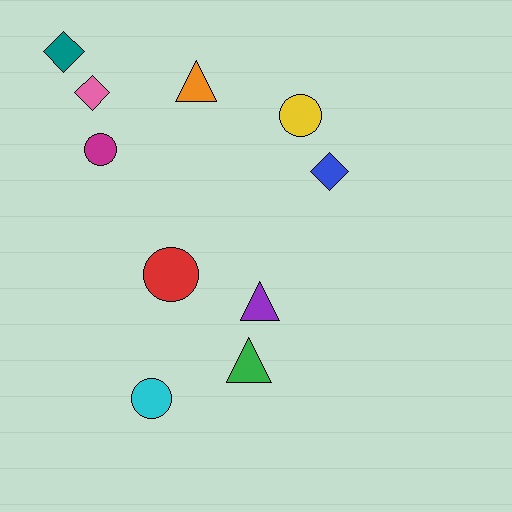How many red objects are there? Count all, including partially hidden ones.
There is 1 red object.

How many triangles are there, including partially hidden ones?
There are 3 triangles.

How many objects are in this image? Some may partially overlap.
There are 10 objects.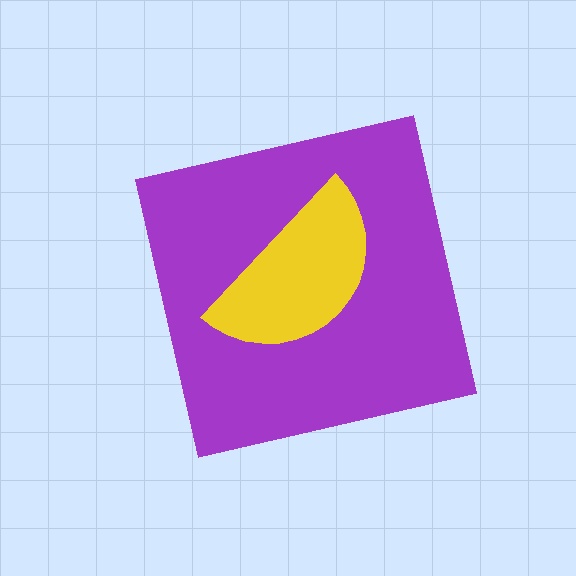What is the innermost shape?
The yellow semicircle.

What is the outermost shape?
The purple square.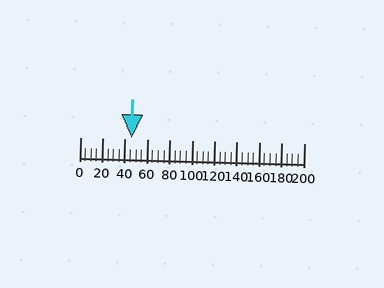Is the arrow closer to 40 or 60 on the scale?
The arrow is closer to 40.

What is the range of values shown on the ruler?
The ruler shows values from 0 to 200.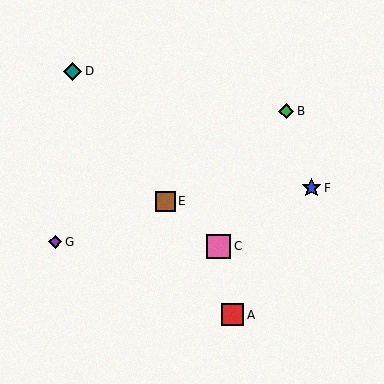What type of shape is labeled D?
Shape D is a teal diamond.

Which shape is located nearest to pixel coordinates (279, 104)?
The green diamond (labeled B) at (286, 111) is nearest to that location.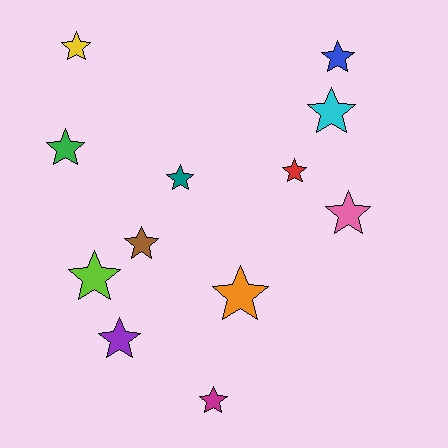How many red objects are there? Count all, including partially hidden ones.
There is 1 red object.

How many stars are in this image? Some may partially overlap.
There are 12 stars.